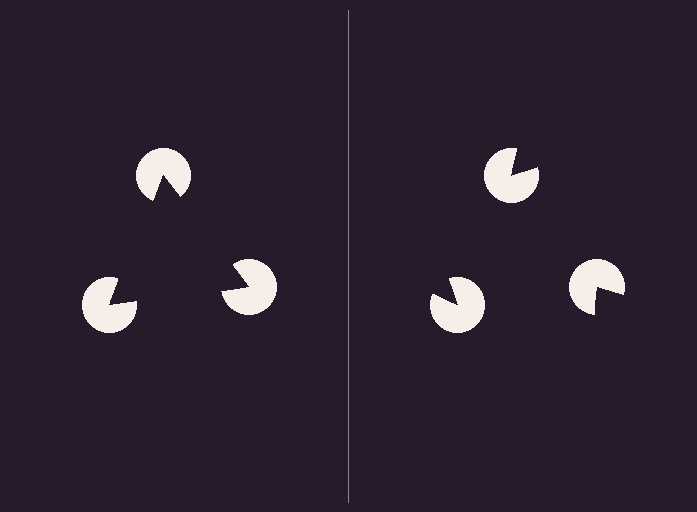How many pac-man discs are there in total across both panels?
6 — 3 on each side.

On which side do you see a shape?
An illusory triangle appears on the left side. On the right side the wedge cuts are rotated, so no coherent shape forms.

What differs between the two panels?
The pac-man discs are positioned identically on both sides; only the wedge orientations differ. On the left they align to a triangle; on the right they are misaligned.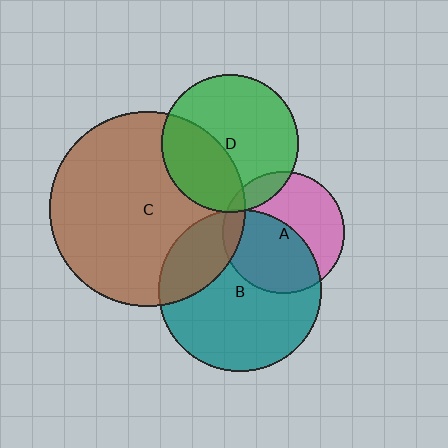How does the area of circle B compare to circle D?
Approximately 1.4 times.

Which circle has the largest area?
Circle C (brown).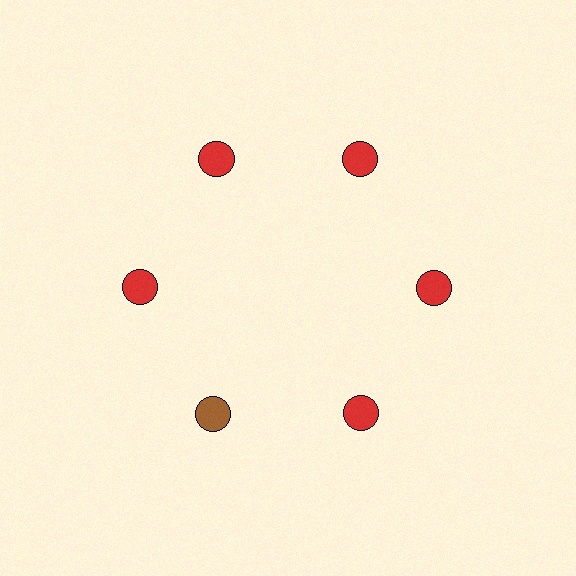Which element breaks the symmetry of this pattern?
The brown circle at roughly the 7 o'clock position breaks the symmetry. All other shapes are red circles.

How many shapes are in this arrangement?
There are 6 shapes arranged in a ring pattern.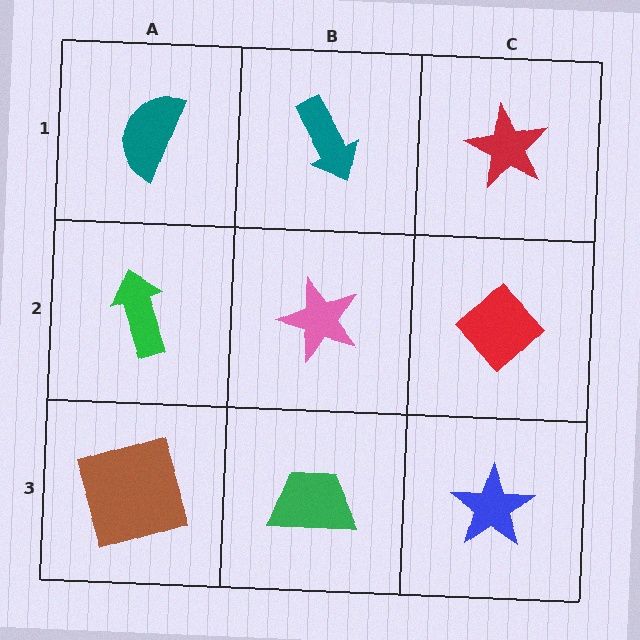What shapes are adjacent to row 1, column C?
A red diamond (row 2, column C), a teal arrow (row 1, column B).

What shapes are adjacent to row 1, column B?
A pink star (row 2, column B), a teal semicircle (row 1, column A), a red star (row 1, column C).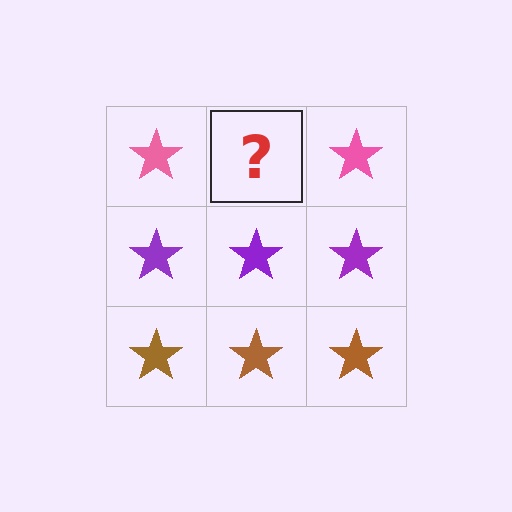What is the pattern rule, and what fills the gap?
The rule is that each row has a consistent color. The gap should be filled with a pink star.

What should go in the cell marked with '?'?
The missing cell should contain a pink star.